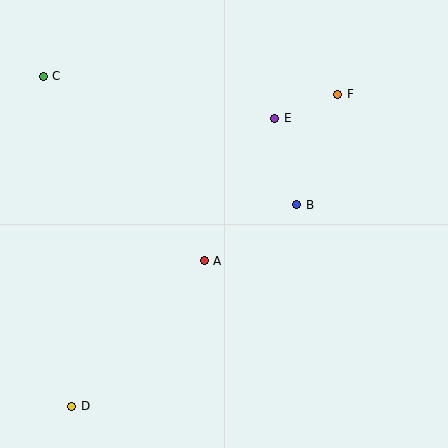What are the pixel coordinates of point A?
Point A is at (204, 261).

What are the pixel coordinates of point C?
Point C is at (43, 76).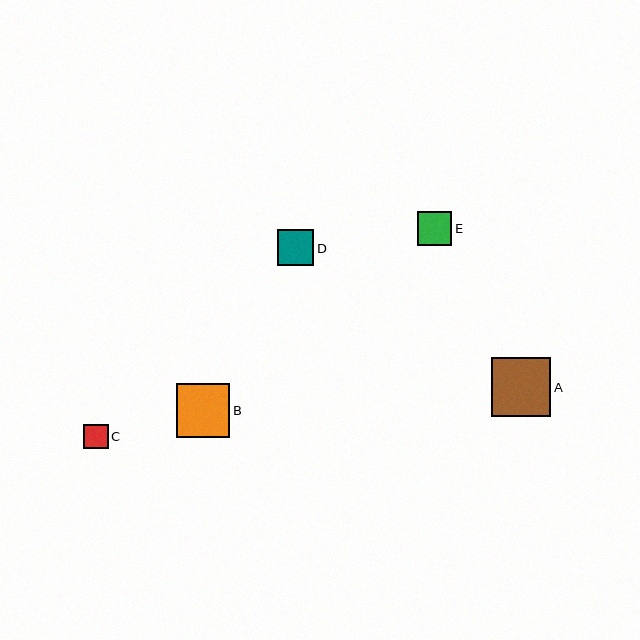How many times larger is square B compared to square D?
Square B is approximately 1.5 times the size of square D.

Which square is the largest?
Square A is the largest with a size of approximately 59 pixels.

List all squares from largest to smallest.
From largest to smallest: A, B, D, E, C.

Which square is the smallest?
Square C is the smallest with a size of approximately 25 pixels.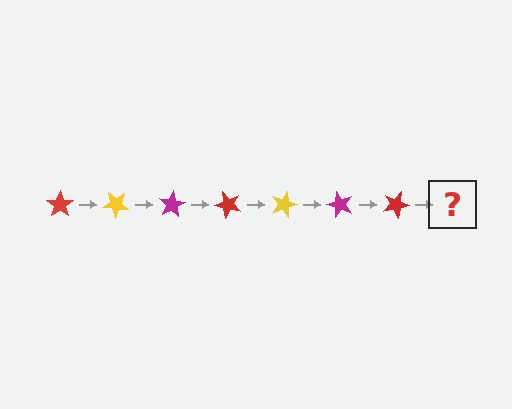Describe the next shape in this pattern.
It should be a yellow star, rotated 280 degrees from the start.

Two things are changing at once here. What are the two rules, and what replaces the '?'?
The two rules are that it rotates 40 degrees each step and the color cycles through red, yellow, and magenta. The '?' should be a yellow star, rotated 280 degrees from the start.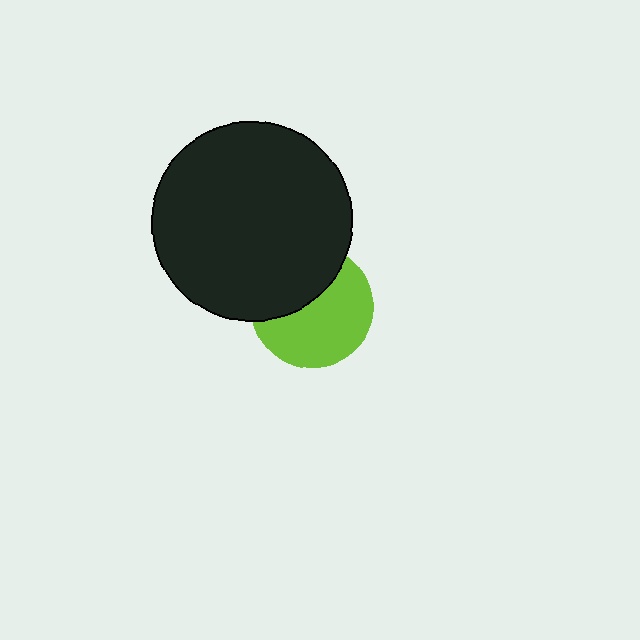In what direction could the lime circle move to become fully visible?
The lime circle could move down. That would shift it out from behind the black circle entirely.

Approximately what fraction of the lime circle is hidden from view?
Roughly 40% of the lime circle is hidden behind the black circle.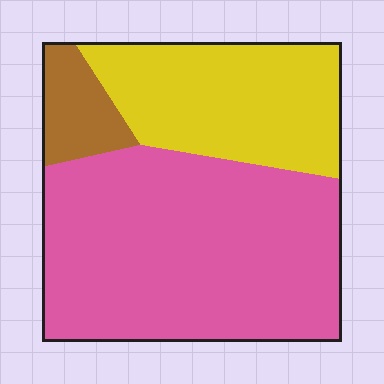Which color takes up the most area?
Pink, at roughly 60%.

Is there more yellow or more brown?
Yellow.